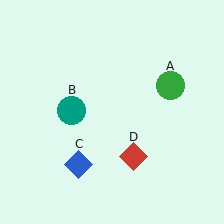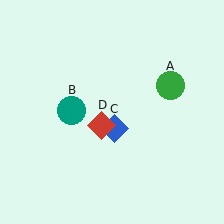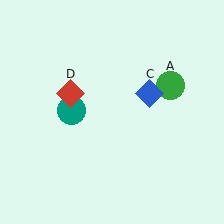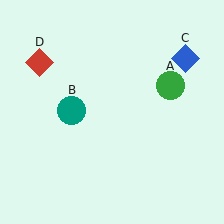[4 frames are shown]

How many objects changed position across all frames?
2 objects changed position: blue diamond (object C), red diamond (object D).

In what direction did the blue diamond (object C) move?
The blue diamond (object C) moved up and to the right.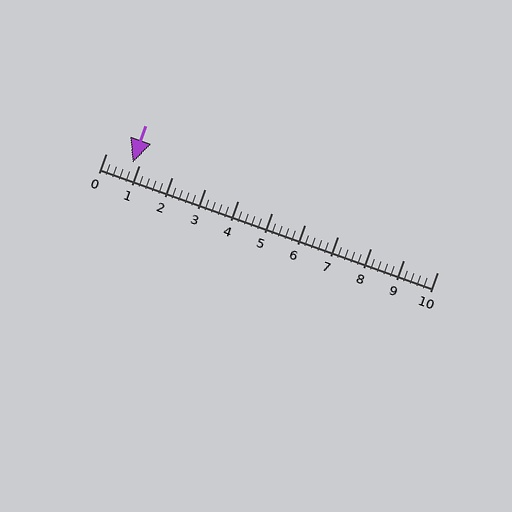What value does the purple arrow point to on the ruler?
The purple arrow points to approximately 0.8.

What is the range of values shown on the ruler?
The ruler shows values from 0 to 10.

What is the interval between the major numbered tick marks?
The major tick marks are spaced 1 units apart.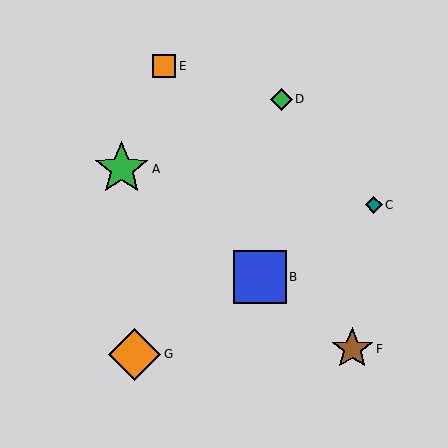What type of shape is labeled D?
Shape D is a green diamond.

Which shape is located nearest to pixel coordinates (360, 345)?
The brown star (labeled F) at (352, 349) is nearest to that location.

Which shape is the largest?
The green star (labeled A) is the largest.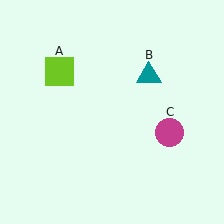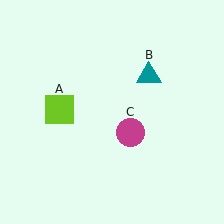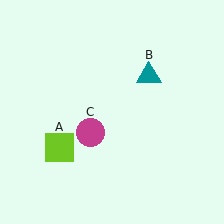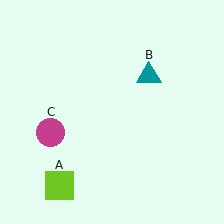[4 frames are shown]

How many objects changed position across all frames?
2 objects changed position: lime square (object A), magenta circle (object C).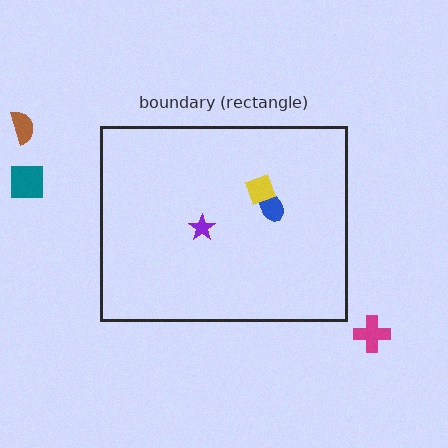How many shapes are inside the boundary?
3 inside, 3 outside.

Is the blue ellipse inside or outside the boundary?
Inside.